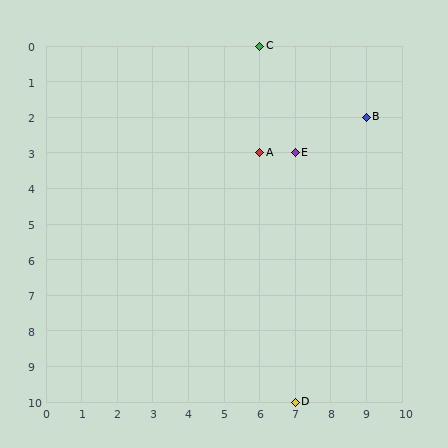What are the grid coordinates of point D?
Point D is at grid coordinates (7, 10).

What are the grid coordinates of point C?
Point C is at grid coordinates (6, 0).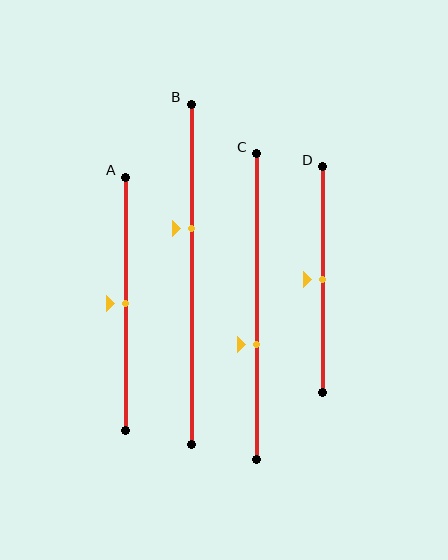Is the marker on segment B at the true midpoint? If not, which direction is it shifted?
No, the marker on segment B is shifted upward by about 14% of the segment length.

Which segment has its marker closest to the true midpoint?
Segment A has its marker closest to the true midpoint.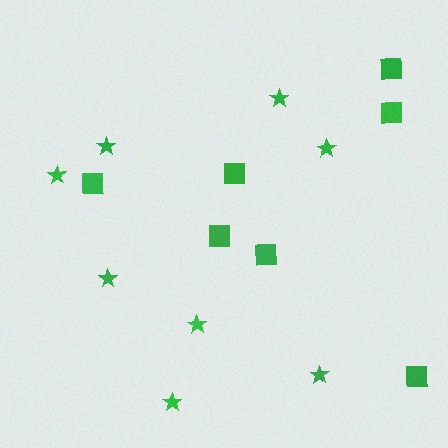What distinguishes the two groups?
There are 2 groups: one group of squares (7) and one group of stars (8).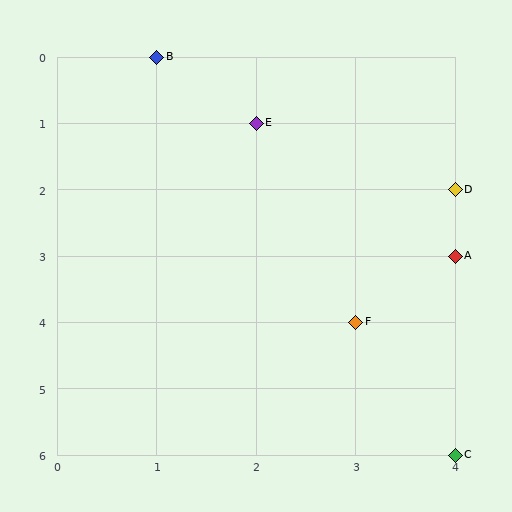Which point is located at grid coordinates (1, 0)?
Point B is at (1, 0).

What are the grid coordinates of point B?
Point B is at grid coordinates (1, 0).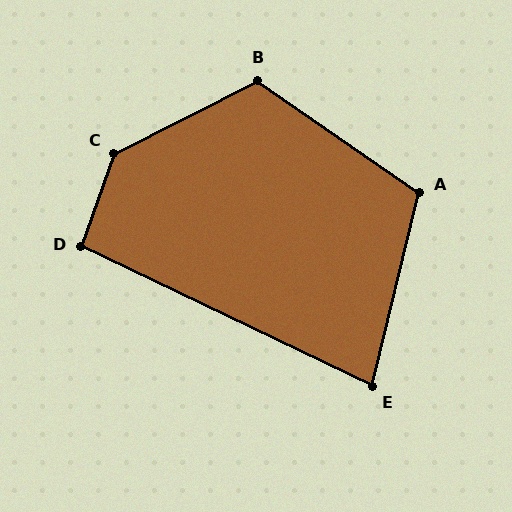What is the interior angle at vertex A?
Approximately 111 degrees (obtuse).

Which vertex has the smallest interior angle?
E, at approximately 78 degrees.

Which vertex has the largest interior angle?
C, at approximately 136 degrees.